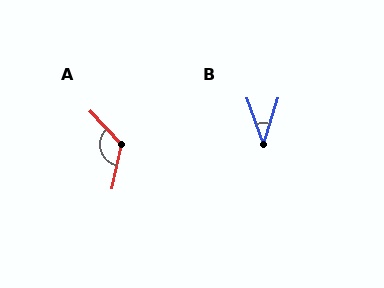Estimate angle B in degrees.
Approximately 36 degrees.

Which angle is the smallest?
B, at approximately 36 degrees.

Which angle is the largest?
A, at approximately 124 degrees.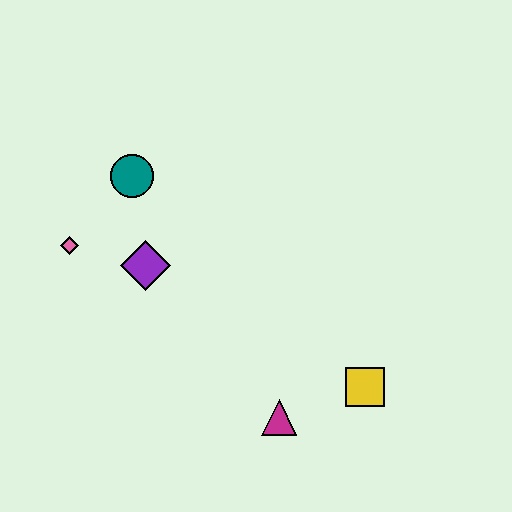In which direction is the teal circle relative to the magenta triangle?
The teal circle is above the magenta triangle.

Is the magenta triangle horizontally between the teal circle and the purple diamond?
No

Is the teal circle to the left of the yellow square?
Yes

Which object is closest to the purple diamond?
The pink diamond is closest to the purple diamond.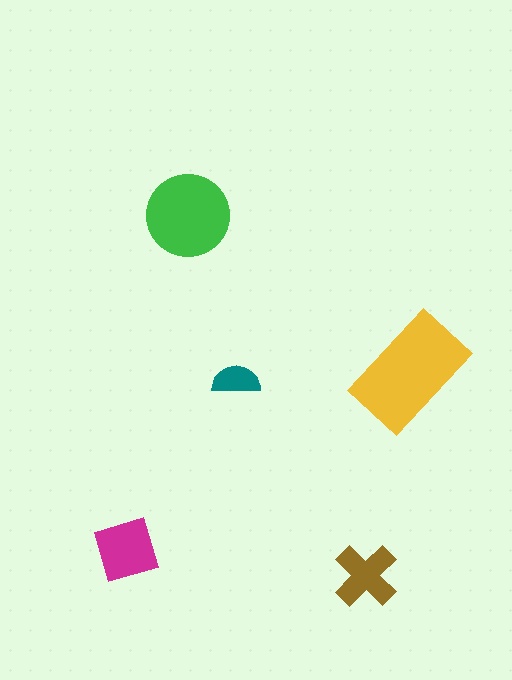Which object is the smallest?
The teal semicircle.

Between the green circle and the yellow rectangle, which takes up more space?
The yellow rectangle.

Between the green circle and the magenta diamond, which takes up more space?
The green circle.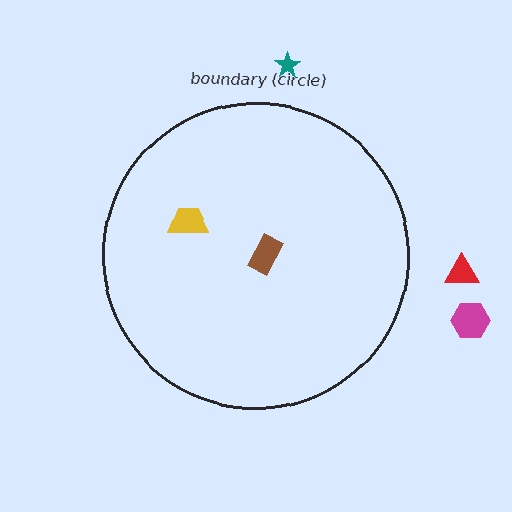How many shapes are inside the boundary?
2 inside, 3 outside.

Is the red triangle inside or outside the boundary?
Outside.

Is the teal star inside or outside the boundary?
Outside.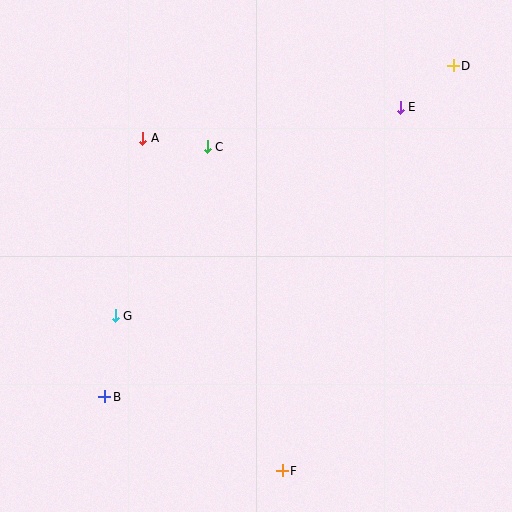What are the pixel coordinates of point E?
Point E is at (400, 107).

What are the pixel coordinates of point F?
Point F is at (282, 471).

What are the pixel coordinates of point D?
Point D is at (453, 66).